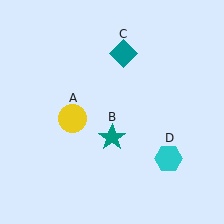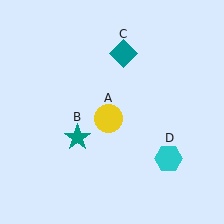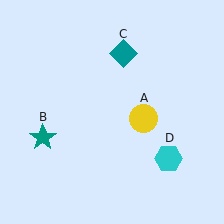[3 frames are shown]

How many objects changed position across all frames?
2 objects changed position: yellow circle (object A), teal star (object B).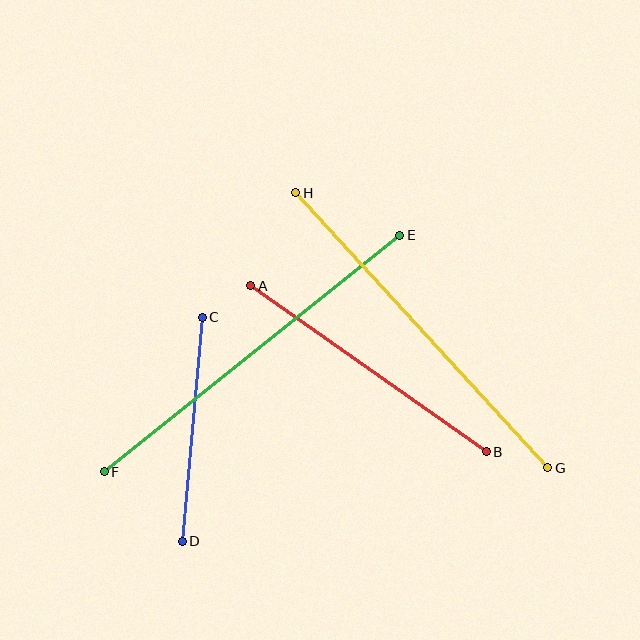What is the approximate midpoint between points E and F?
The midpoint is at approximately (252, 354) pixels.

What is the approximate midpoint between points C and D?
The midpoint is at approximately (192, 429) pixels.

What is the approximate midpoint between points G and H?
The midpoint is at approximately (422, 330) pixels.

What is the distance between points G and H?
The distance is approximately 373 pixels.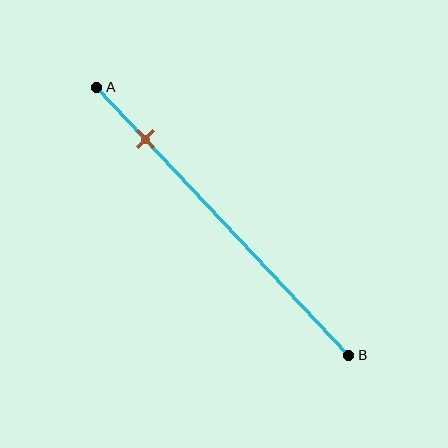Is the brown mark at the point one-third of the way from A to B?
No, the mark is at about 20% from A, not at the 33% one-third point.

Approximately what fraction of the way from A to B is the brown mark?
The brown mark is approximately 20% of the way from A to B.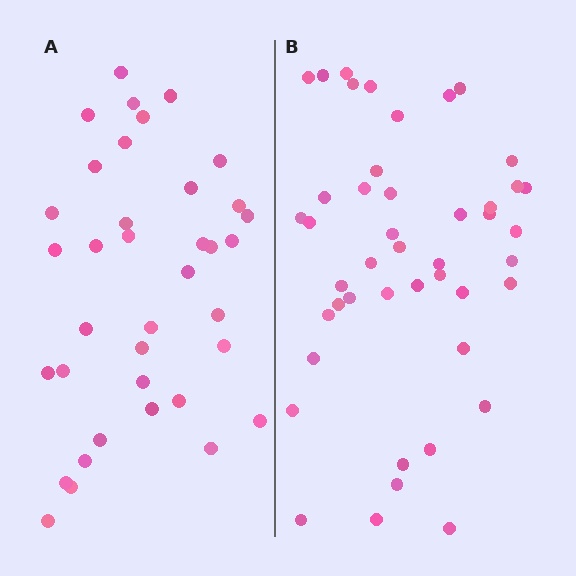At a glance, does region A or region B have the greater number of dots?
Region B (the right region) has more dots.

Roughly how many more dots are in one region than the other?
Region B has roughly 8 or so more dots than region A.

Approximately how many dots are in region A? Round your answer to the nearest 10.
About 40 dots. (The exact count is 37, which rounds to 40.)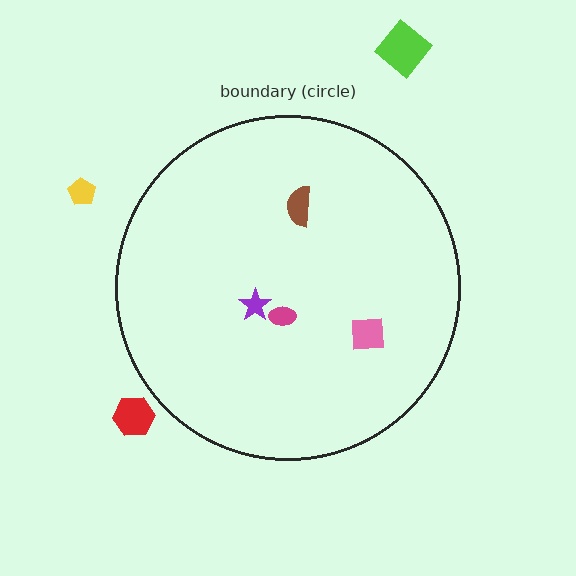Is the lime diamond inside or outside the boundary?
Outside.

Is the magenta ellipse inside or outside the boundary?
Inside.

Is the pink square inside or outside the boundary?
Inside.